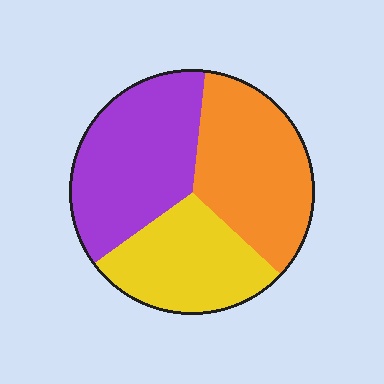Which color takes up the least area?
Yellow, at roughly 30%.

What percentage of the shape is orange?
Orange covers 35% of the shape.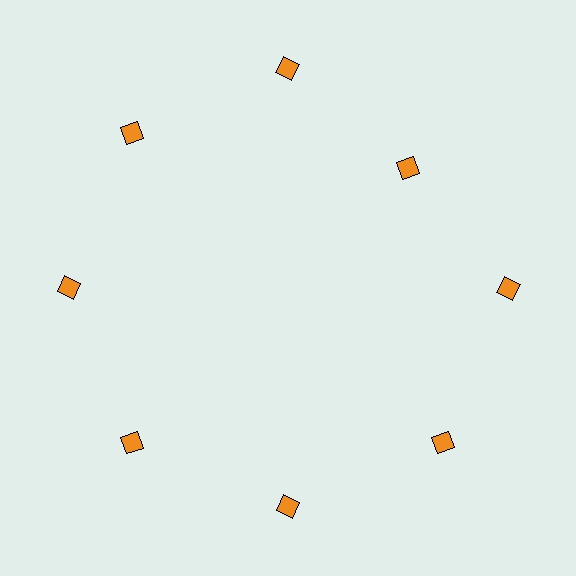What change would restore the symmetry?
The symmetry would be restored by moving it outward, back onto the ring so that all 8 diamonds sit at equal angles and equal distance from the center.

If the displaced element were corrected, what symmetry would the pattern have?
It would have 8-fold rotational symmetry — the pattern would map onto itself every 45 degrees.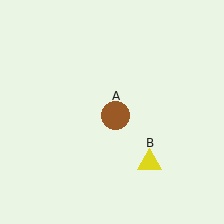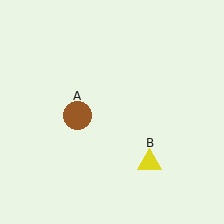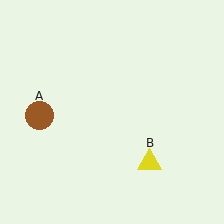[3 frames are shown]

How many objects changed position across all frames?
1 object changed position: brown circle (object A).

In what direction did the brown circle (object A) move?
The brown circle (object A) moved left.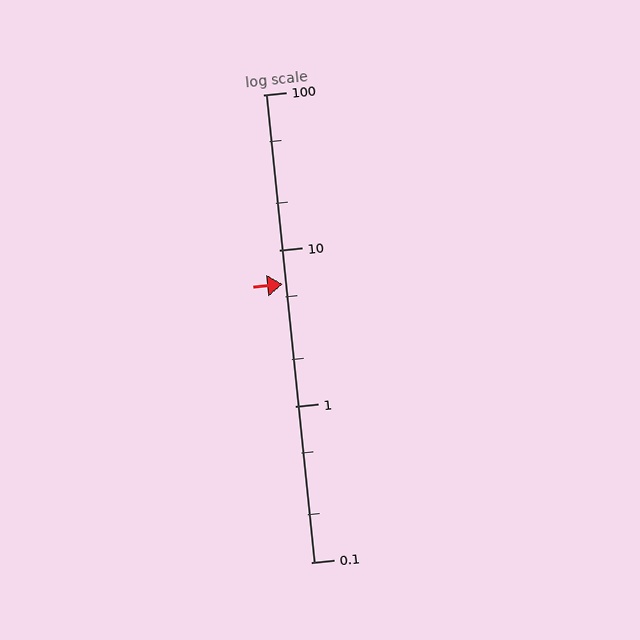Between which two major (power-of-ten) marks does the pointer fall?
The pointer is between 1 and 10.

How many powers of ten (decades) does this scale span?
The scale spans 3 decades, from 0.1 to 100.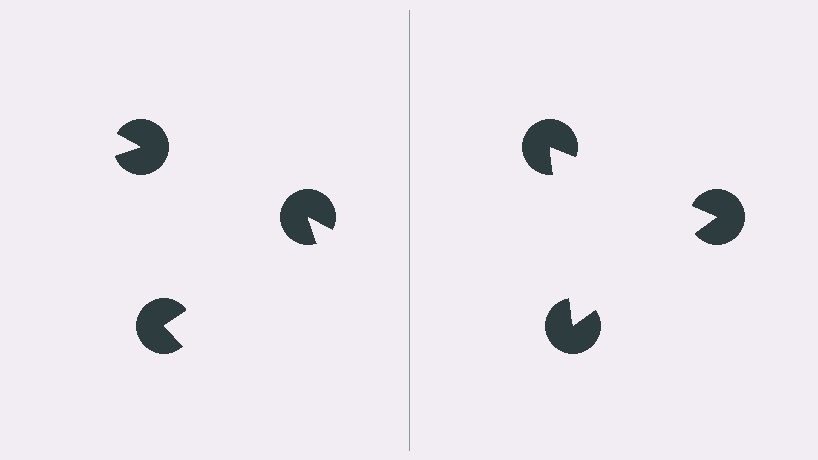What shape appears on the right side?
An illusory triangle.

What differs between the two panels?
The pac-man discs are positioned identically on both sides; only the wedge orientations differ. On the right they align to a triangle; on the left they are misaligned.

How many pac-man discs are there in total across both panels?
6 — 3 on each side.